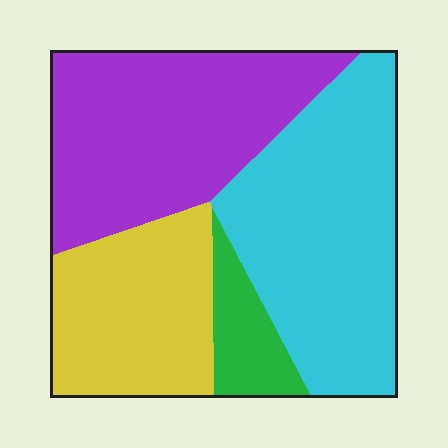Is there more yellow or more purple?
Purple.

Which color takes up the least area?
Green, at roughly 10%.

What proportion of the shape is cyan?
Cyan takes up about three eighths (3/8) of the shape.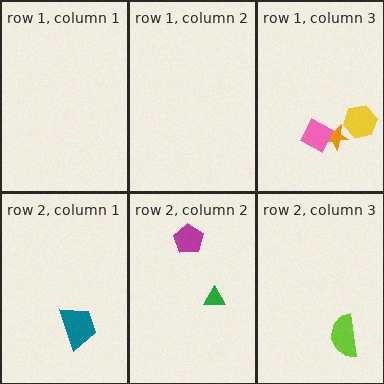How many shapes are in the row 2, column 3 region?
1.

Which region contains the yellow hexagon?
The row 1, column 3 region.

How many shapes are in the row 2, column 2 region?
2.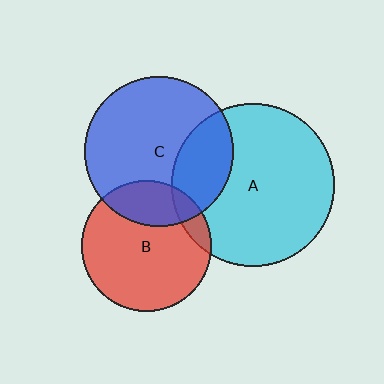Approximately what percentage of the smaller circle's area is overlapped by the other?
Approximately 25%.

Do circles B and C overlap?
Yes.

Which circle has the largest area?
Circle A (cyan).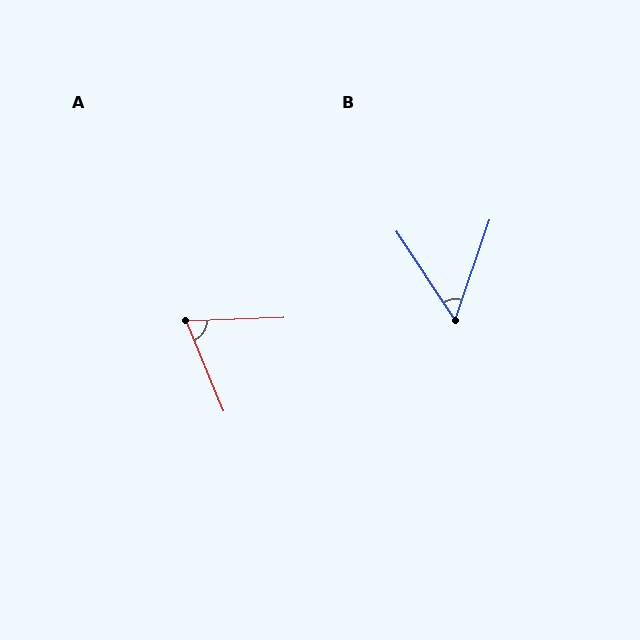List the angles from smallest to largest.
B (52°), A (70°).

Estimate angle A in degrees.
Approximately 70 degrees.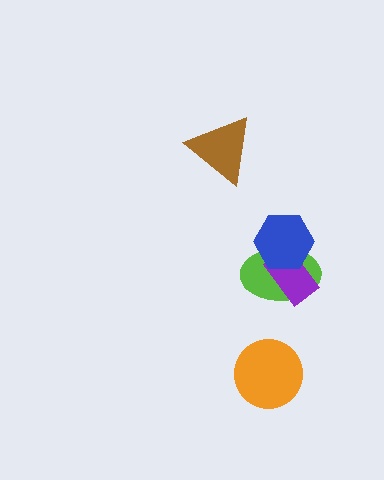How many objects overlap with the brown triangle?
0 objects overlap with the brown triangle.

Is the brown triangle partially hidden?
No, no other shape covers it.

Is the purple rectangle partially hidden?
Yes, it is partially covered by another shape.